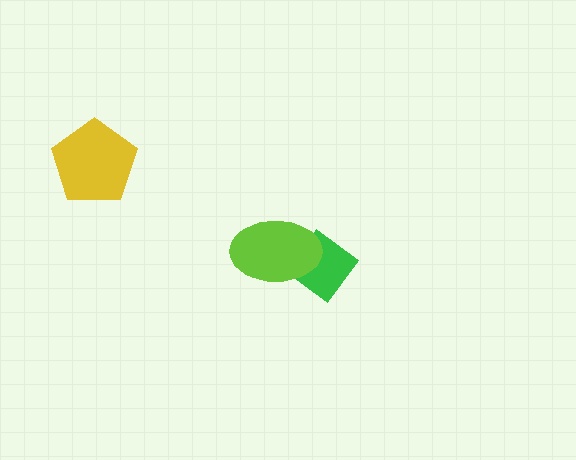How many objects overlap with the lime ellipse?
1 object overlaps with the lime ellipse.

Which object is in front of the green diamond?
The lime ellipse is in front of the green diamond.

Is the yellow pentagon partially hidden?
No, no other shape covers it.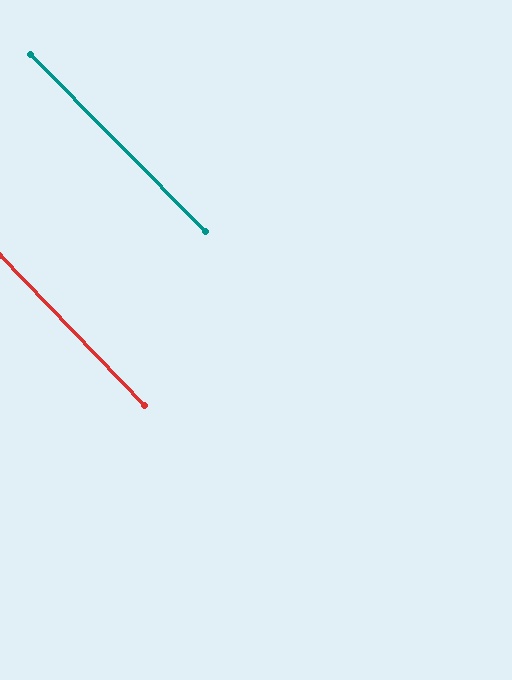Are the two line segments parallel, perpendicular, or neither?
Parallel — their directions differ by only 0.6°.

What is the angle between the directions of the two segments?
Approximately 1 degree.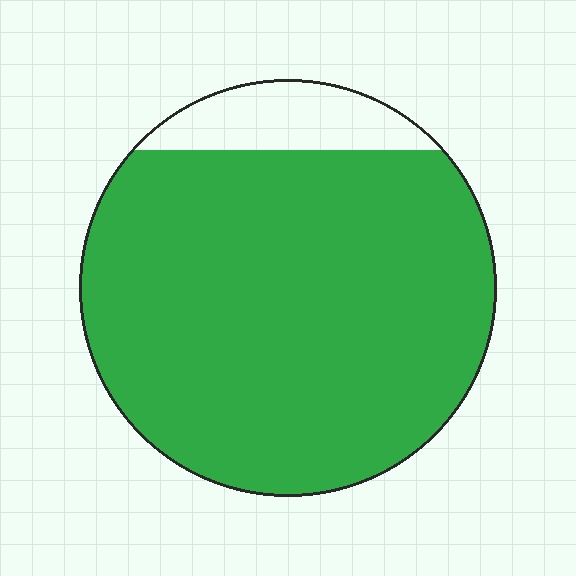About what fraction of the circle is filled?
About seven eighths (7/8).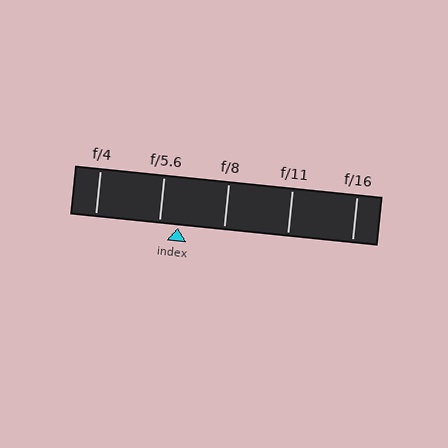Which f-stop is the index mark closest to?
The index mark is closest to f/5.6.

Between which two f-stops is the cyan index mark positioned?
The index mark is between f/5.6 and f/8.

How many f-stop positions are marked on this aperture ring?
There are 5 f-stop positions marked.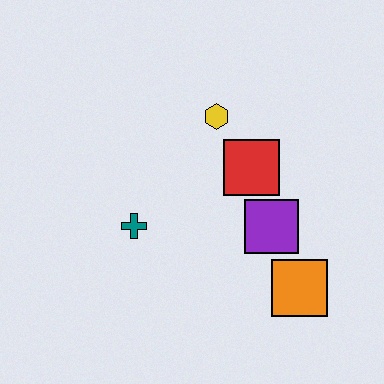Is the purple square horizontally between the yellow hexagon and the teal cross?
No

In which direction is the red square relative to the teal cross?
The red square is to the right of the teal cross.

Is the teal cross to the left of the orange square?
Yes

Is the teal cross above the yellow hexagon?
No